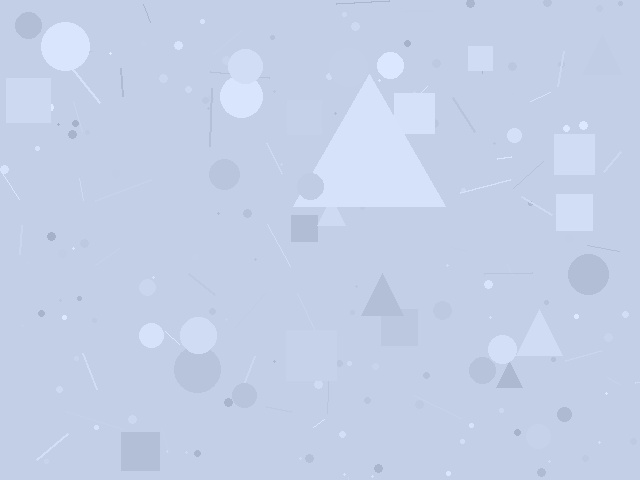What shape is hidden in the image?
A triangle is hidden in the image.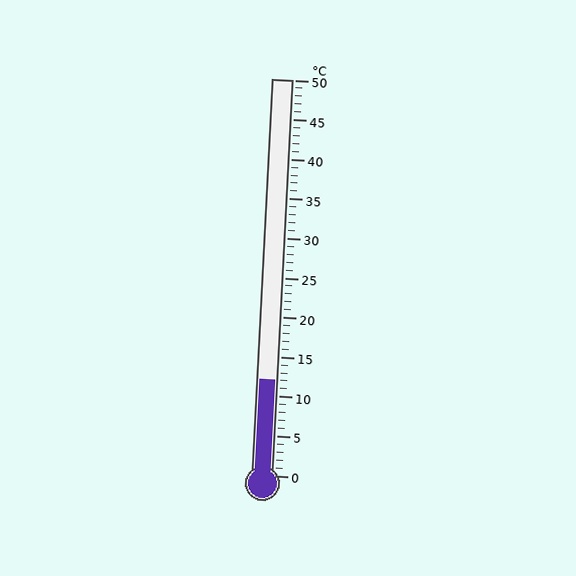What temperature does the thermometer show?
The thermometer shows approximately 12°C.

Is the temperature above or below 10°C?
The temperature is above 10°C.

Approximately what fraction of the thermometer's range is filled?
The thermometer is filled to approximately 25% of its range.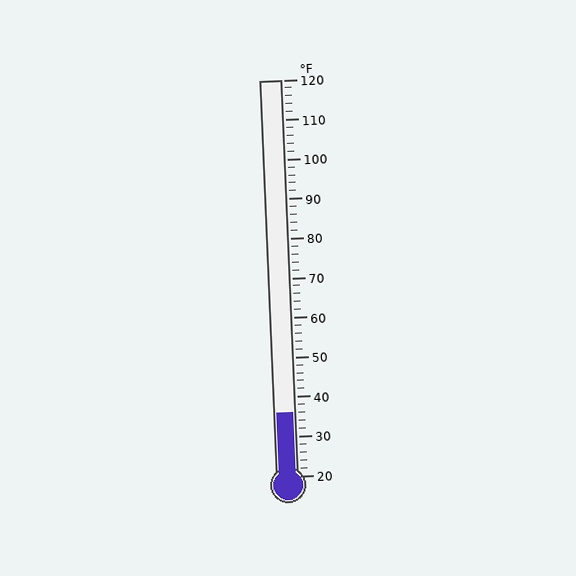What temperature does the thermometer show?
The thermometer shows approximately 36°F.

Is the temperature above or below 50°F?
The temperature is below 50°F.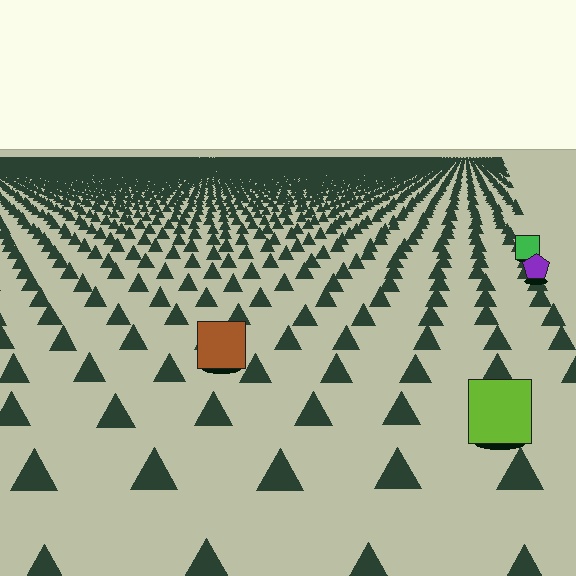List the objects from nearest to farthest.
From nearest to farthest: the lime square, the brown square, the purple pentagon, the green square.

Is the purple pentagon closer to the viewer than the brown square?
No. The brown square is closer — you can tell from the texture gradient: the ground texture is coarser near it.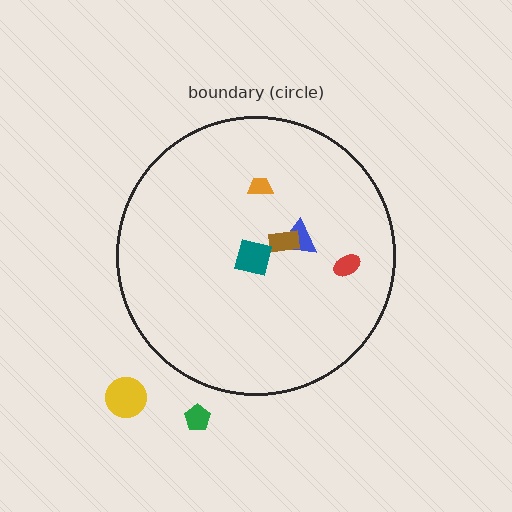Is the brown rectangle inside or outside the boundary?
Inside.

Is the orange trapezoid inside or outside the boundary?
Inside.